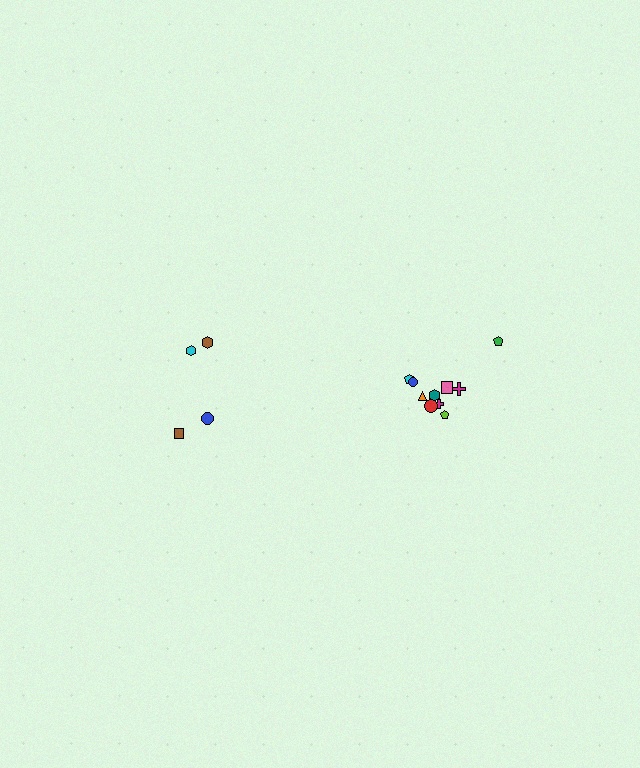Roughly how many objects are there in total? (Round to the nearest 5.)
Roughly 15 objects in total.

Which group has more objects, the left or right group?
The right group.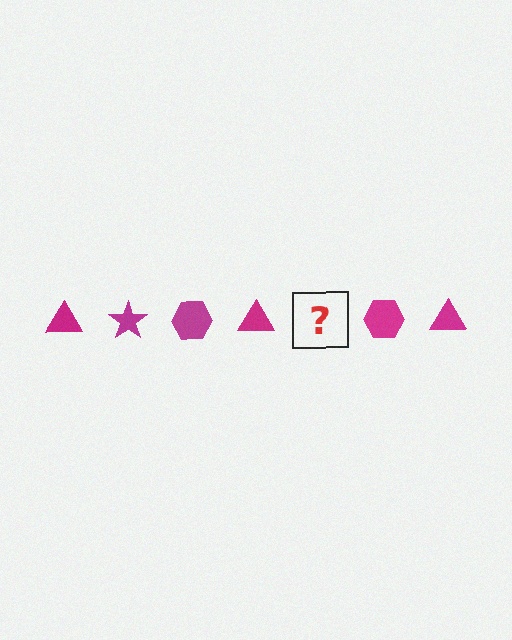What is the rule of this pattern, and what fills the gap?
The rule is that the pattern cycles through triangle, star, hexagon shapes in magenta. The gap should be filled with a magenta star.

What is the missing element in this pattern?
The missing element is a magenta star.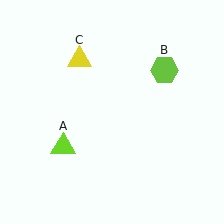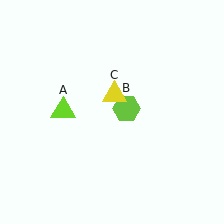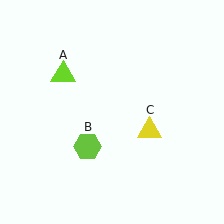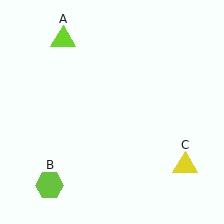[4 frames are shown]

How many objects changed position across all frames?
3 objects changed position: lime triangle (object A), lime hexagon (object B), yellow triangle (object C).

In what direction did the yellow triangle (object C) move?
The yellow triangle (object C) moved down and to the right.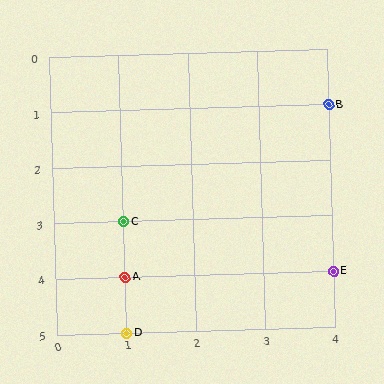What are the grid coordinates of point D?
Point D is at grid coordinates (1, 5).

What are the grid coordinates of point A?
Point A is at grid coordinates (1, 4).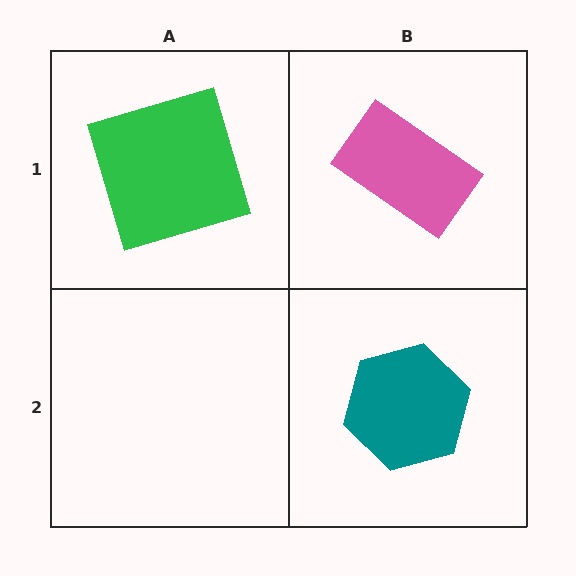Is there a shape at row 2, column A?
No, that cell is empty.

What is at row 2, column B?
A teal hexagon.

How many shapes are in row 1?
2 shapes.